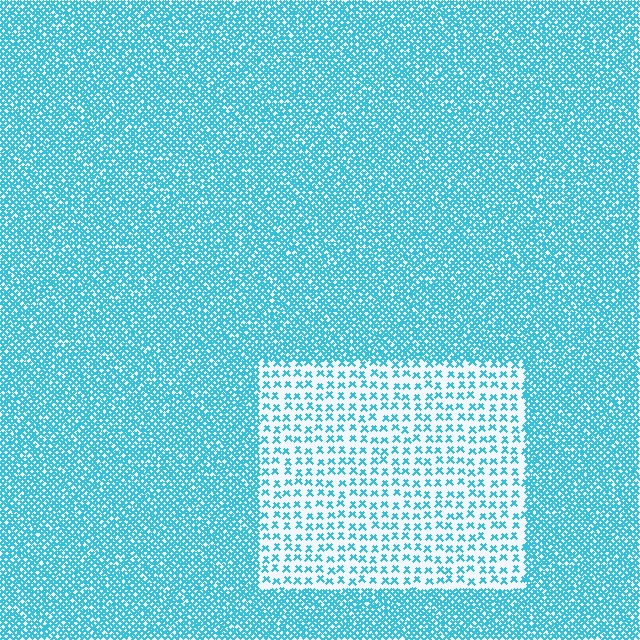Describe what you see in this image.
The image contains small cyan elements arranged at two different densities. A rectangle-shaped region is visible where the elements are less densely packed than the surrounding area.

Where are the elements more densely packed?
The elements are more densely packed outside the rectangle boundary.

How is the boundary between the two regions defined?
The boundary is defined by a change in element density (approximately 2.9x ratio). All elements are the same color, size, and shape.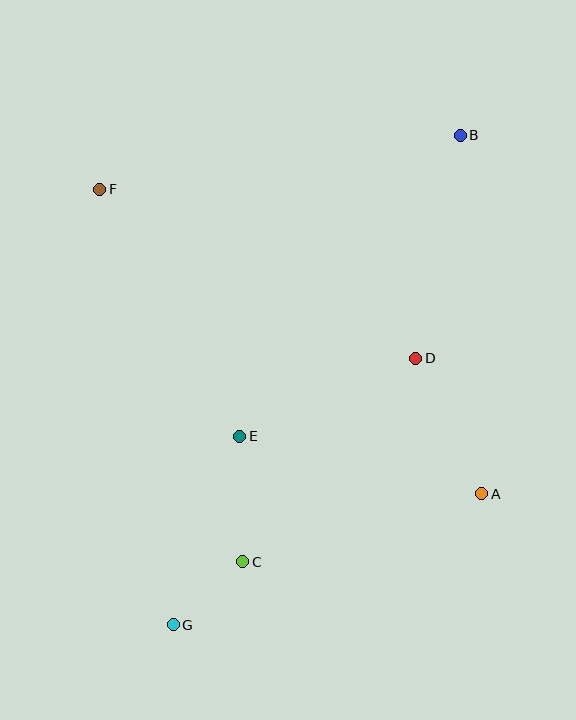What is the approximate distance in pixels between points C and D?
The distance between C and D is approximately 267 pixels.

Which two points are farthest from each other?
Points B and G are farthest from each other.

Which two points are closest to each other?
Points C and G are closest to each other.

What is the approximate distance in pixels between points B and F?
The distance between B and F is approximately 364 pixels.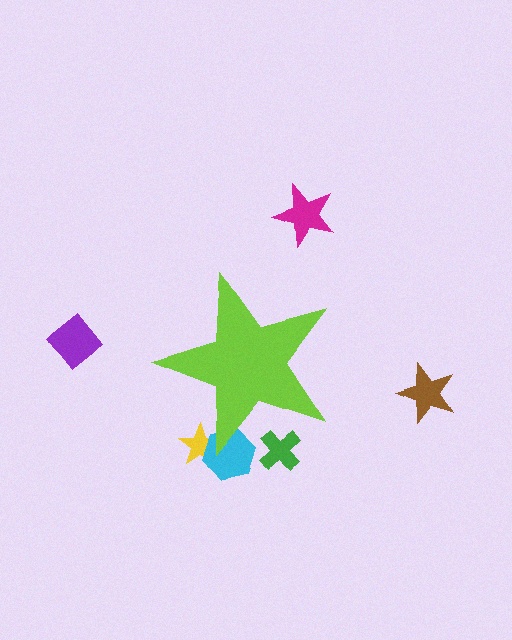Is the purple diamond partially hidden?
No, the purple diamond is fully visible.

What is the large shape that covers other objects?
A lime star.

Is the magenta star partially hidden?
No, the magenta star is fully visible.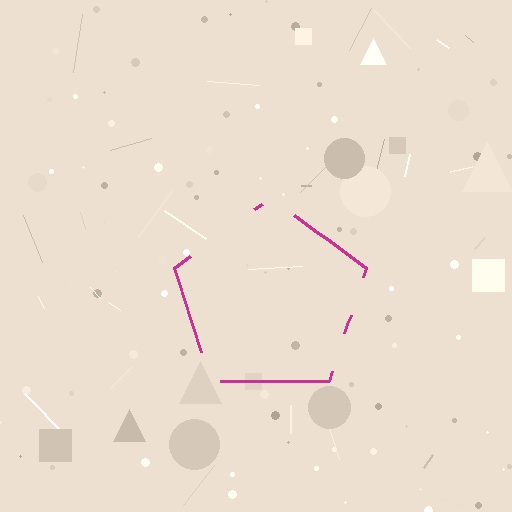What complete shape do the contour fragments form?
The contour fragments form a pentagon.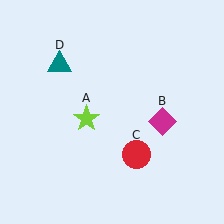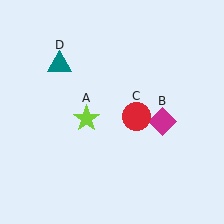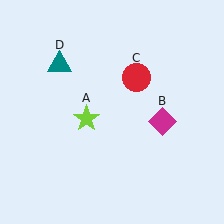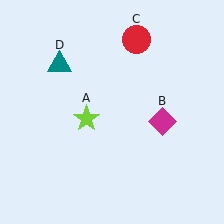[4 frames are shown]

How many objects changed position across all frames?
1 object changed position: red circle (object C).